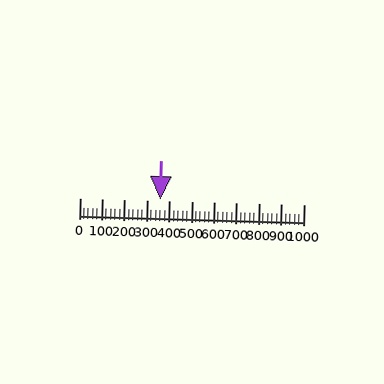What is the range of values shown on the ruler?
The ruler shows values from 0 to 1000.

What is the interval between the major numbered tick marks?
The major tick marks are spaced 100 units apart.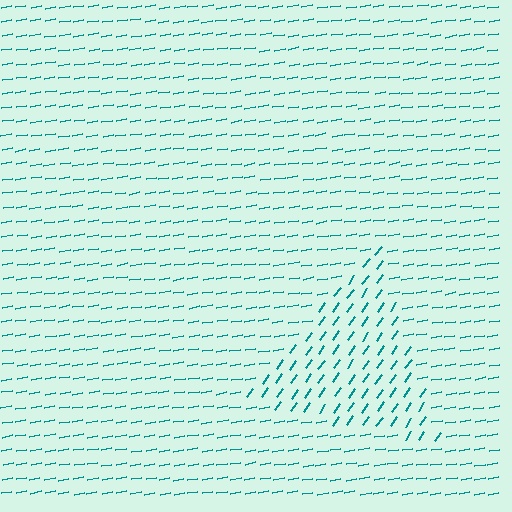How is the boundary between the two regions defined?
The boundary is defined purely by a change in line orientation (approximately 45 degrees difference). All lines are the same color and thickness.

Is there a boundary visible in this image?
Yes, there is a texture boundary formed by a change in line orientation.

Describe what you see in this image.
The image is filled with small teal line segments. A triangle region in the image has lines oriented differently from the surrounding lines, creating a visible texture boundary.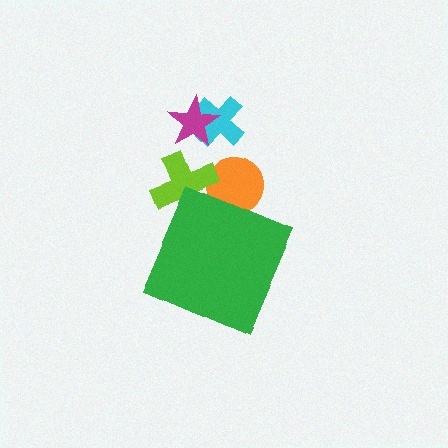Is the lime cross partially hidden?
Yes, the lime cross is partially hidden behind the green diamond.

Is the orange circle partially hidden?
Yes, the orange circle is partially hidden behind the green diamond.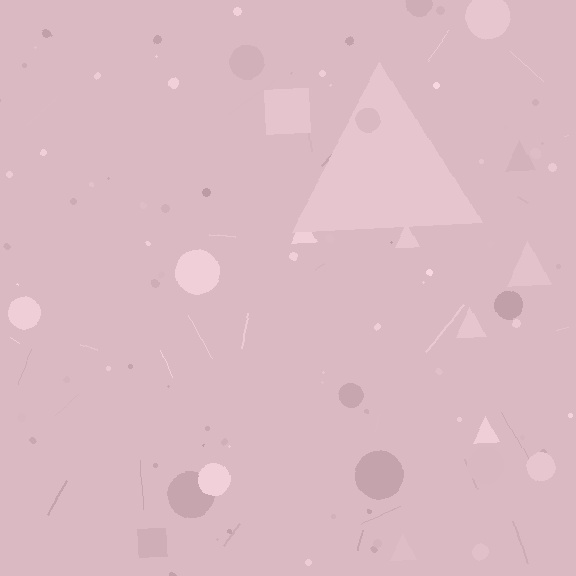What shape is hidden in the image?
A triangle is hidden in the image.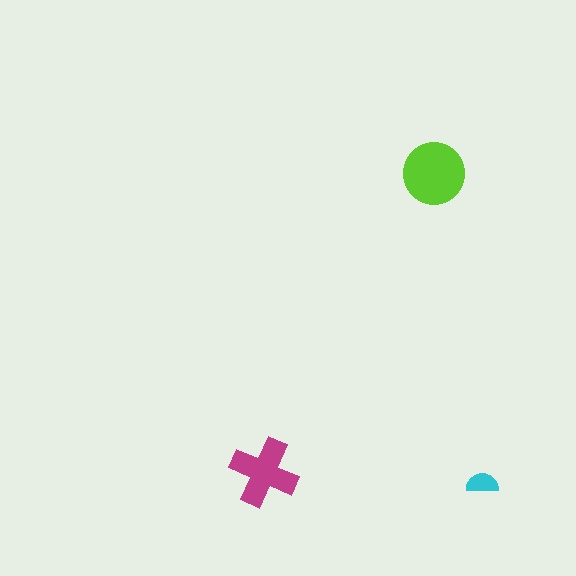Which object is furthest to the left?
The magenta cross is leftmost.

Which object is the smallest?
The cyan semicircle.